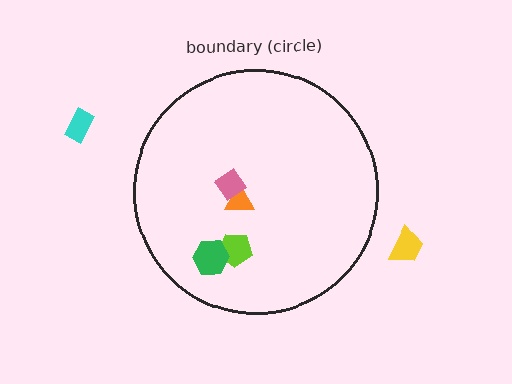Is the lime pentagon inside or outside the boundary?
Inside.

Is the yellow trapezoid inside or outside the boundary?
Outside.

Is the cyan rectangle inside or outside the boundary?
Outside.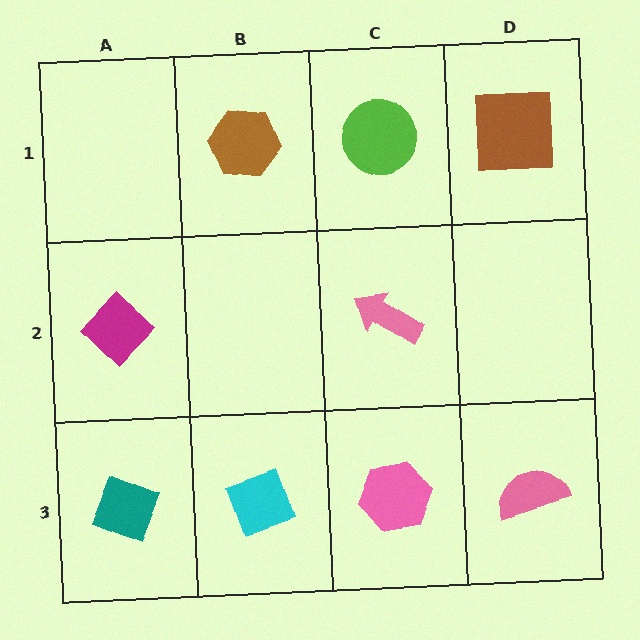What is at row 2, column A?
A magenta diamond.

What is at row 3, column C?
A pink hexagon.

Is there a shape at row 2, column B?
No, that cell is empty.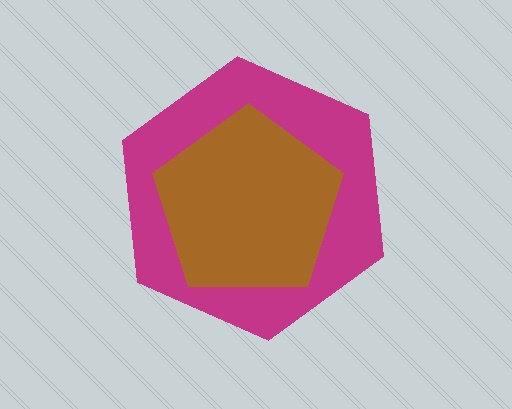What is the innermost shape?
The brown pentagon.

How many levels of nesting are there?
2.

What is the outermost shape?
The magenta hexagon.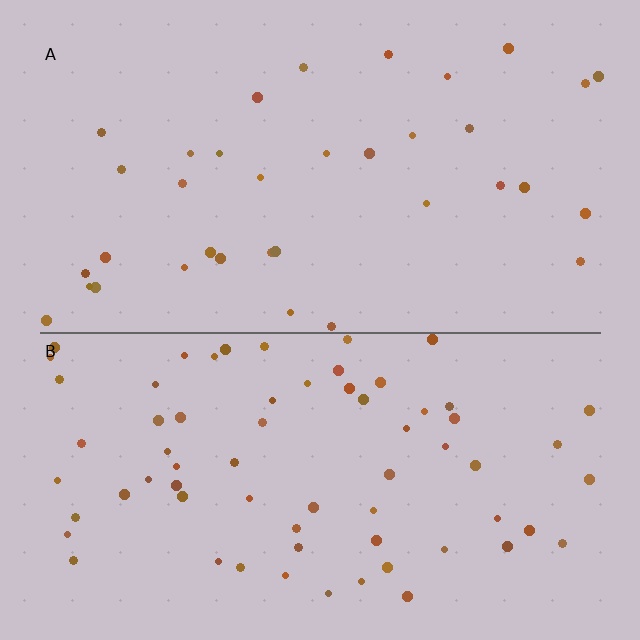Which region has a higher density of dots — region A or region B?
B (the bottom).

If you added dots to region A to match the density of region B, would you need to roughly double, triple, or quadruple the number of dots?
Approximately double.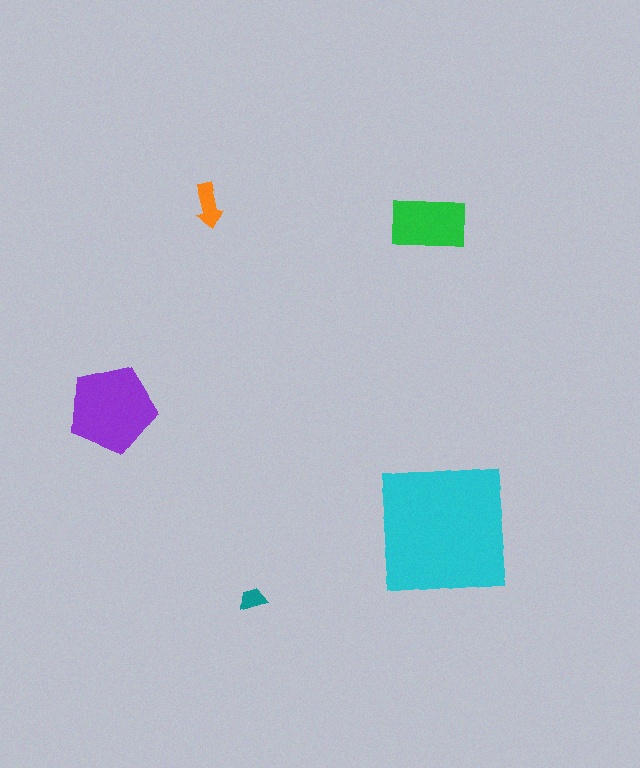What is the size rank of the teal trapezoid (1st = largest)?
5th.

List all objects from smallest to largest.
The teal trapezoid, the orange arrow, the green rectangle, the purple pentagon, the cyan square.